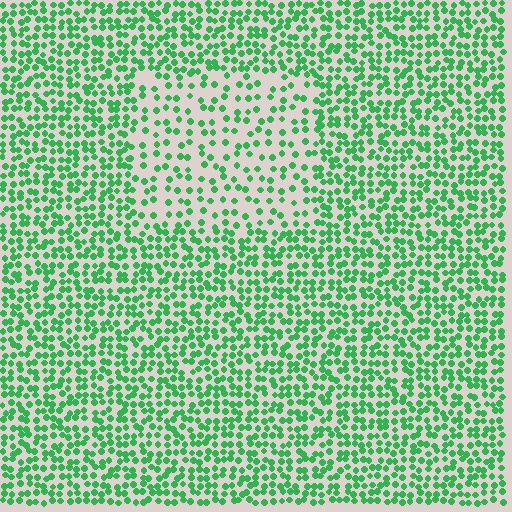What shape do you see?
I see a rectangle.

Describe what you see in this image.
The image contains small green elements arranged at two different densities. A rectangle-shaped region is visible where the elements are less densely packed than the surrounding area.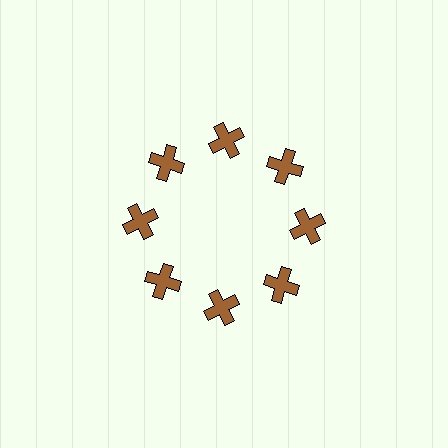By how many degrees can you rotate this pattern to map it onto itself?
The pattern maps onto itself every 45 degrees of rotation.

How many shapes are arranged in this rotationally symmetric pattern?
There are 8 shapes, arranged in 8 groups of 1.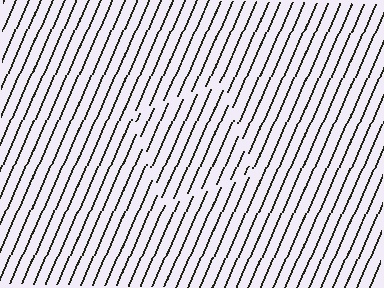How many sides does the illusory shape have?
4 sides — the line-ends trace a square.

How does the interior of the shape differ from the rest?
The interior of the shape contains the same grating, shifted by half a period — the contour is defined by the phase discontinuity where line-ends from the inner and outer gratings abut.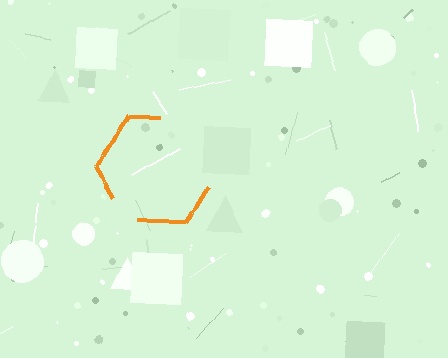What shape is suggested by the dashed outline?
The dashed outline suggests a hexagon.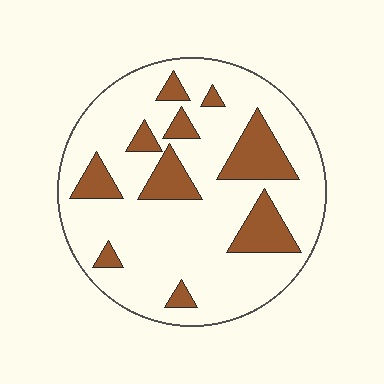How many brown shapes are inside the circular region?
10.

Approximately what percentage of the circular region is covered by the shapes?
Approximately 20%.